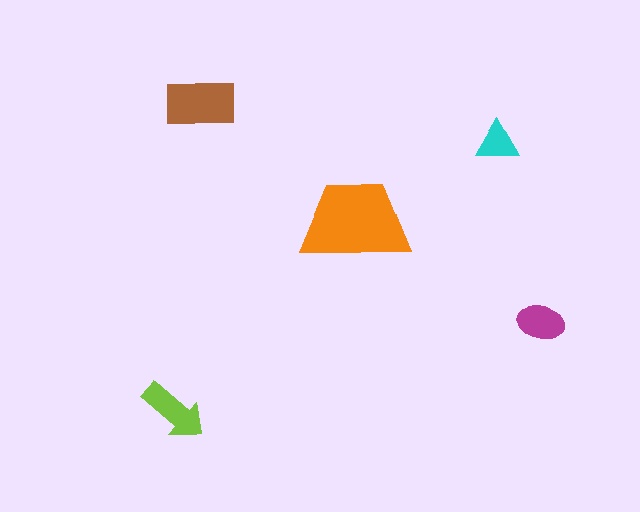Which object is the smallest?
The cyan triangle.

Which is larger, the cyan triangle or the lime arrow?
The lime arrow.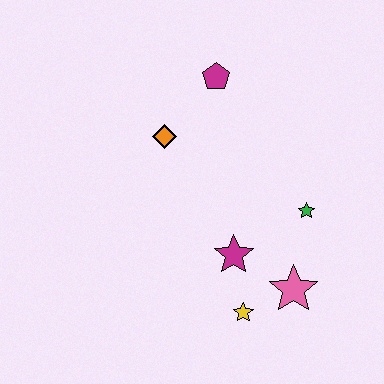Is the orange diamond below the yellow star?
No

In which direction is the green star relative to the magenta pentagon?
The green star is below the magenta pentagon.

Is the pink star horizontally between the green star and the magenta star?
Yes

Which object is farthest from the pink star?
The magenta pentagon is farthest from the pink star.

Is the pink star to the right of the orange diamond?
Yes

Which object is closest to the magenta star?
The yellow star is closest to the magenta star.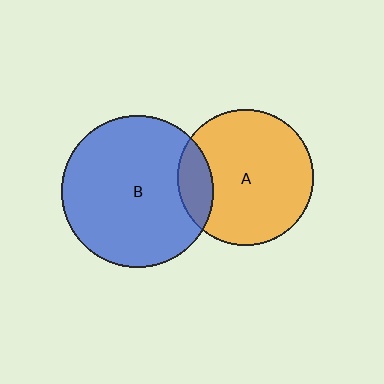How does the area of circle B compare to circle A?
Approximately 1.3 times.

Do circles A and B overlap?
Yes.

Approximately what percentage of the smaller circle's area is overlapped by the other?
Approximately 15%.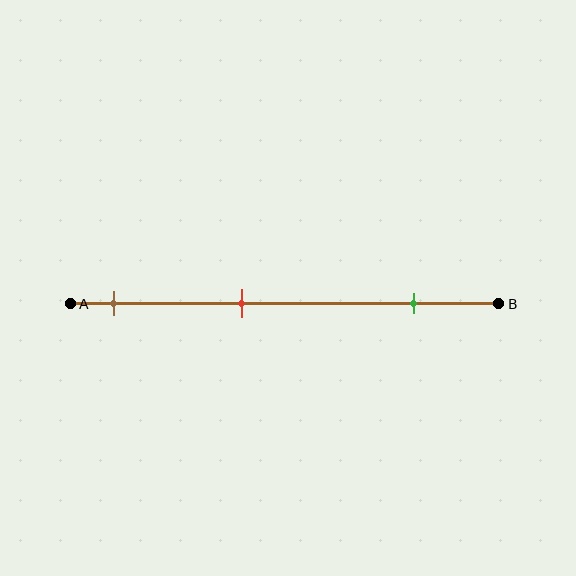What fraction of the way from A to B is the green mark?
The green mark is approximately 80% (0.8) of the way from A to B.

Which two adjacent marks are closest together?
The brown and red marks are the closest adjacent pair.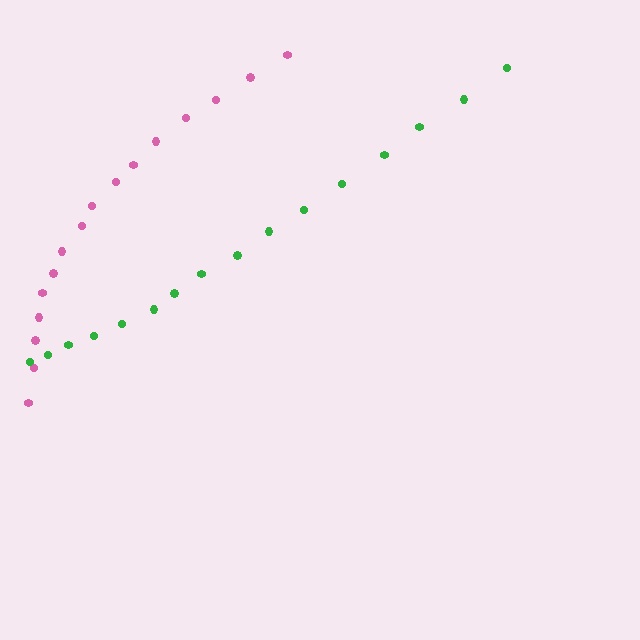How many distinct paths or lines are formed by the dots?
There are 2 distinct paths.